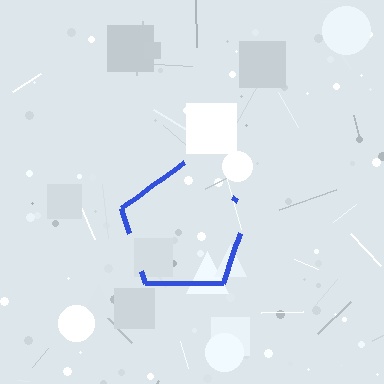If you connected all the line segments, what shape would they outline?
They would outline a pentagon.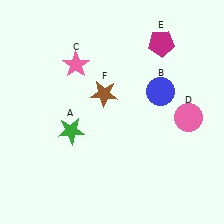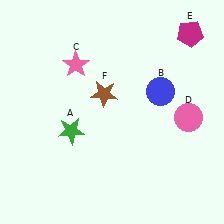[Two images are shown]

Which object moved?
The magenta pentagon (E) moved right.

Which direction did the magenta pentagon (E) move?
The magenta pentagon (E) moved right.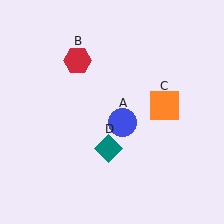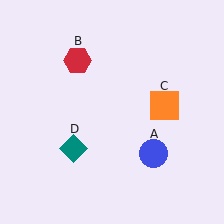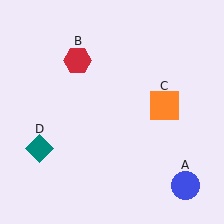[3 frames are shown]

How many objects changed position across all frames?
2 objects changed position: blue circle (object A), teal diamond (object D).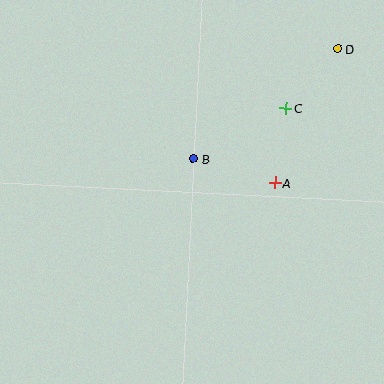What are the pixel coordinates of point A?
Point A is at (275, 183).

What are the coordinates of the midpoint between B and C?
The midpoint between B and C is at (240, 133).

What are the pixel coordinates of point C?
Point C is at (286, 108).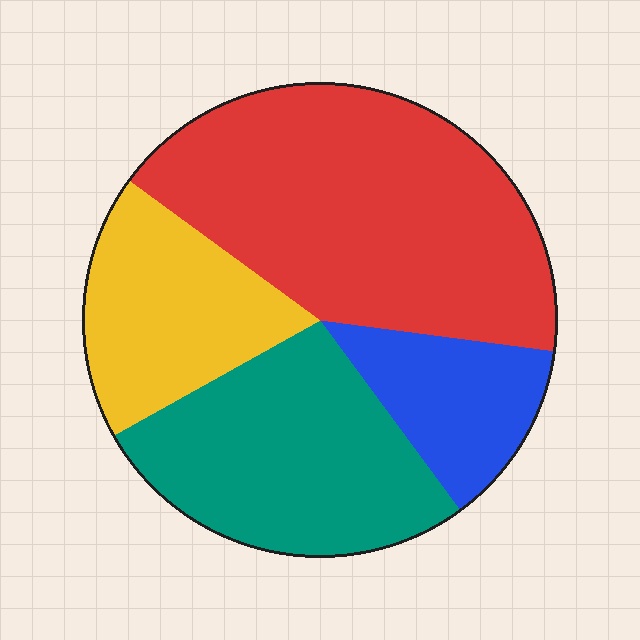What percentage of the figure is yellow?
Yellow covers about 20% of the figure.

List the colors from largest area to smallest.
From largest to smallest: red, teal, yellow, blue.